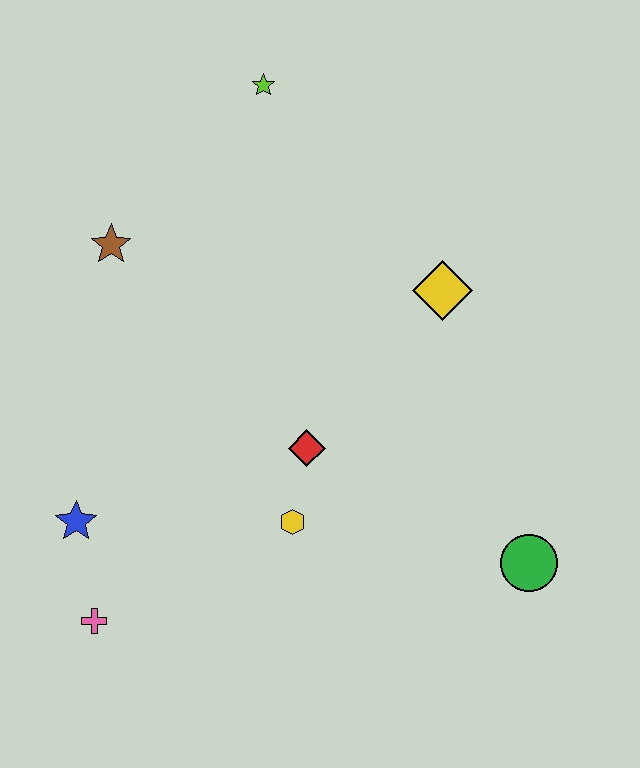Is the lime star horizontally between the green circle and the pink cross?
Yes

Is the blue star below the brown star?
Yes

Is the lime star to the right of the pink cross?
Yes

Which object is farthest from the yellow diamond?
The pink cross is farthest from the yellow diamond.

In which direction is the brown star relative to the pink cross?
The brown star is above the pink cross.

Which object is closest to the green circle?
The yellow hexagon is closest to the green circle.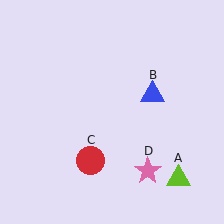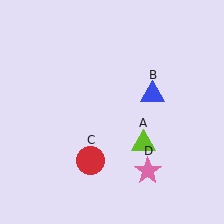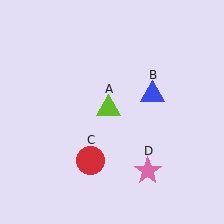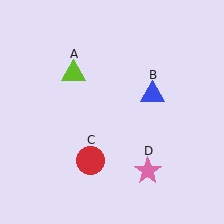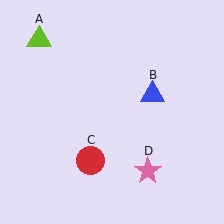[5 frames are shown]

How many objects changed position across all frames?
1 object changed position: lime triangle (object A).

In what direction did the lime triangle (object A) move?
The lime triangle (object A) moved up and to the left.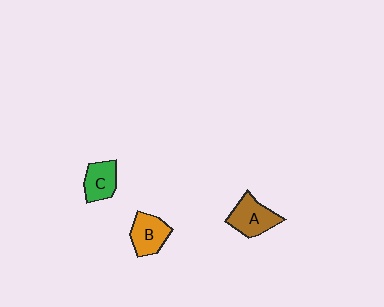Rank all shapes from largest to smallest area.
From largest to smallest: A (brown), B (orange), C (green).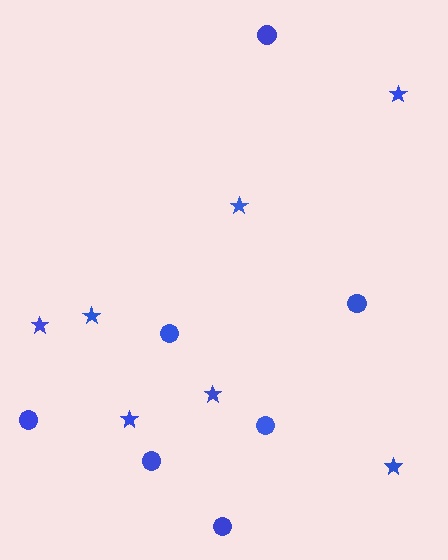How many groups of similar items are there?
There are 2 groups: one group of circles (7) and one group of stars (7).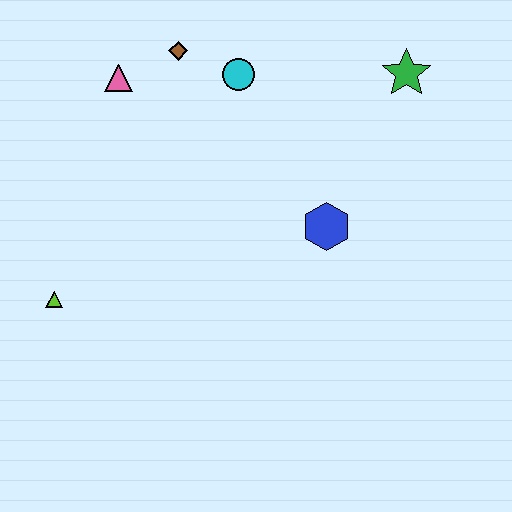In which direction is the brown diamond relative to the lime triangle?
The brown diamond is above the lime triangle.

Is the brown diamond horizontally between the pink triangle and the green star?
Yes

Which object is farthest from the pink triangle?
The green star is farthest from the pink triangle.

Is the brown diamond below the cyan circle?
No